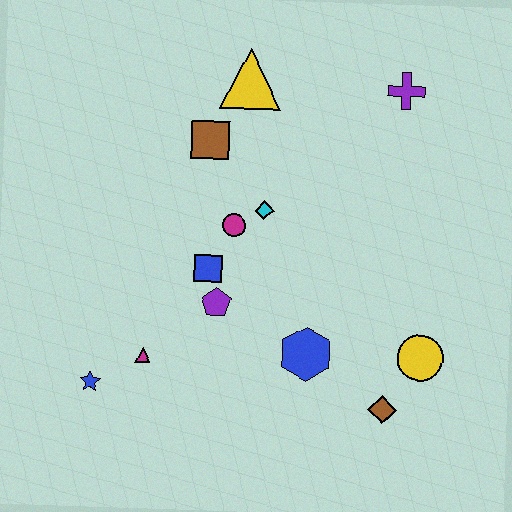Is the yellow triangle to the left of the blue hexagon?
Yes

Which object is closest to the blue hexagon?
The brown diamond is closest to the blue hexagon.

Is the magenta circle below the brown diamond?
No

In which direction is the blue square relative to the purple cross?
The blue square is to the left of the purple cross.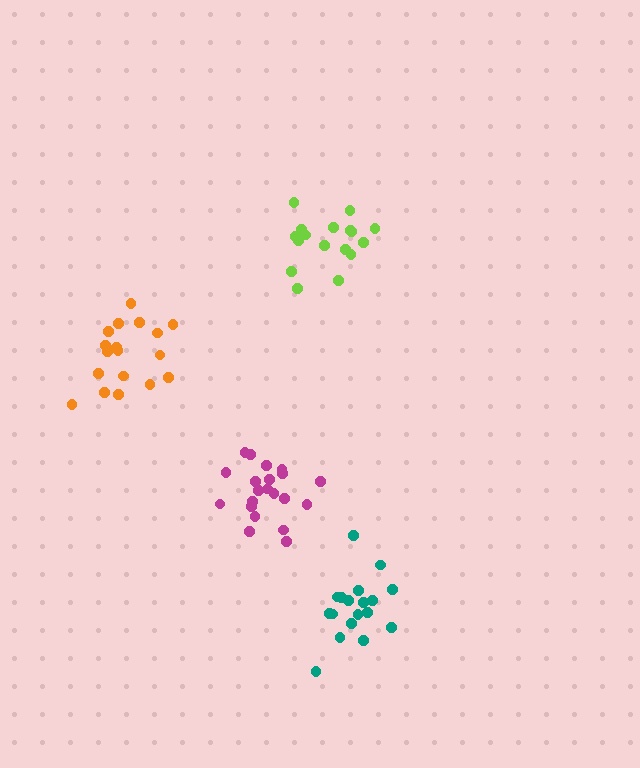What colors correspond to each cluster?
The clusters are colored: orange, magenta, teal, lime.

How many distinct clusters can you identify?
There are 4 distinct clusters.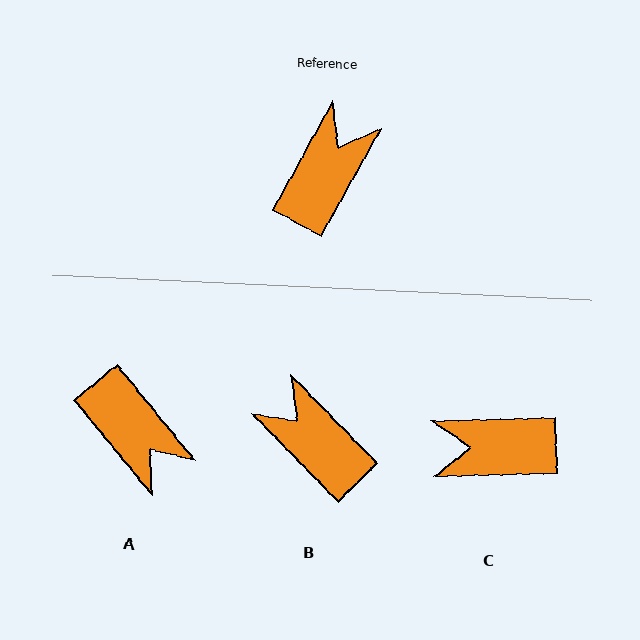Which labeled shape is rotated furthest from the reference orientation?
C, about 120 degrees away.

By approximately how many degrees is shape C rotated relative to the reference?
Approximately 120 degrees counter-clockwise.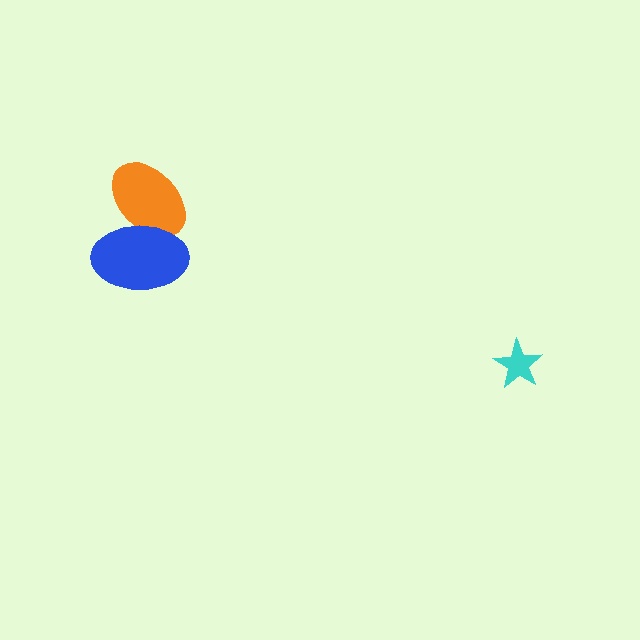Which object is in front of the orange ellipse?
The blue ellipse is in front of the orange ellipse.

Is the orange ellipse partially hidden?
Yes, it is partially covered by another shape.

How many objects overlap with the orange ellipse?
1 object overlaps with the orange ellipse.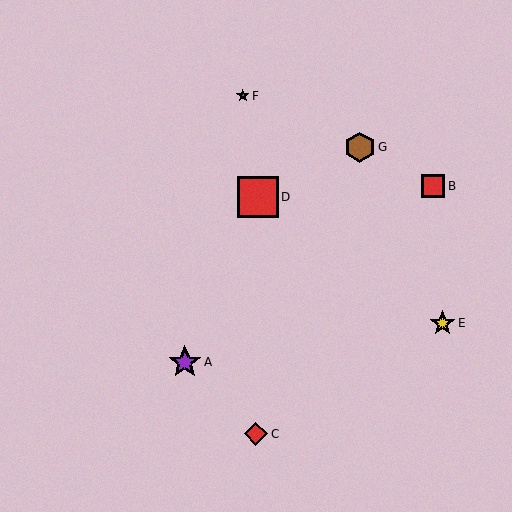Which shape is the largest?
The red square (labeled D) is the largest.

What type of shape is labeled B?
Shape B is a red square.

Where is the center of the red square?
The center of the red square is at (433, 186).